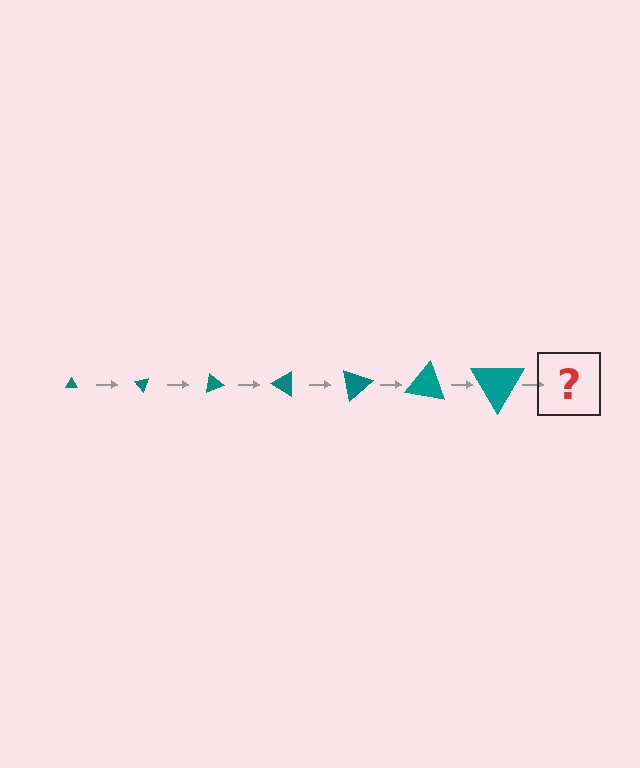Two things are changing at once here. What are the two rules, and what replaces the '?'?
The two rules are that the triangle grows larger each step and it rotates 50 degrees each step. The '?' should be a triangle, larger than the previous one and rotated 350 degrees from the start.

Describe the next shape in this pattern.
It should be a triangle, larger than the previous one and rotated 350 degrees from the start.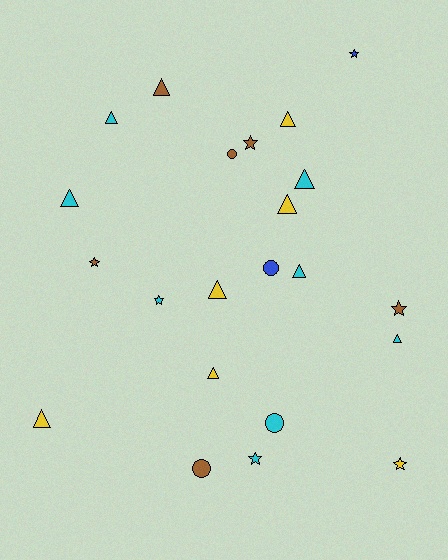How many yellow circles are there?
There are no yellow circles.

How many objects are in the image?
There are 22 objects.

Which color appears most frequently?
Cyan, with 8 objects.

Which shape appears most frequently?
Triangle, with 11 objects.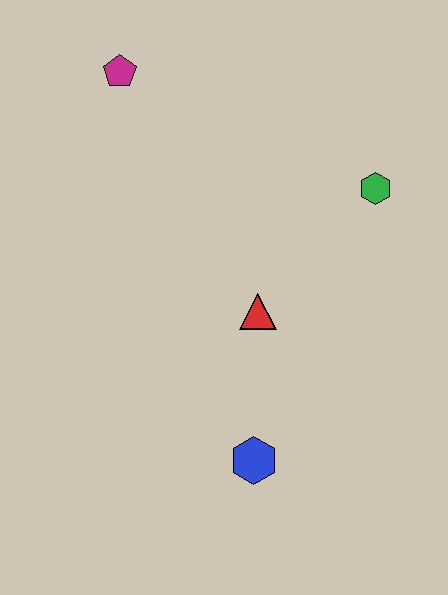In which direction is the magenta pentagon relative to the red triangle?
The magenta pentagon is above the red triangle.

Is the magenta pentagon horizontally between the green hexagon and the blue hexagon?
No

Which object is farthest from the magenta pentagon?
The blue hexagon is farthest from the magenta pentagon.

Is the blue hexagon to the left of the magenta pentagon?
No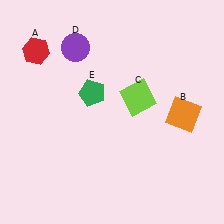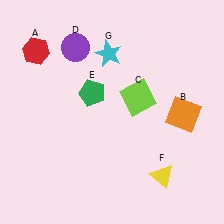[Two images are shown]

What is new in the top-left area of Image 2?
A cyan star (G) was added in the top-left area of Image 2.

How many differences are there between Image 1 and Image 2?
There are 2 differences between the two images.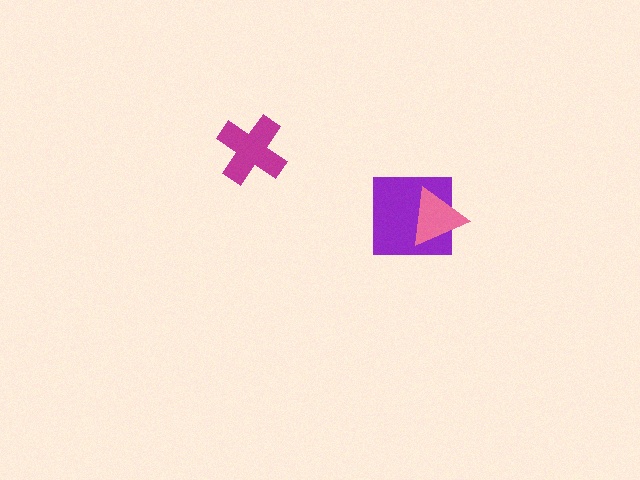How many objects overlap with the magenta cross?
0 objects overlap with the magenta cross.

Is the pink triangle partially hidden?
No, no other shape covers it.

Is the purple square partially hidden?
Yes, it is partially covered by another shape.